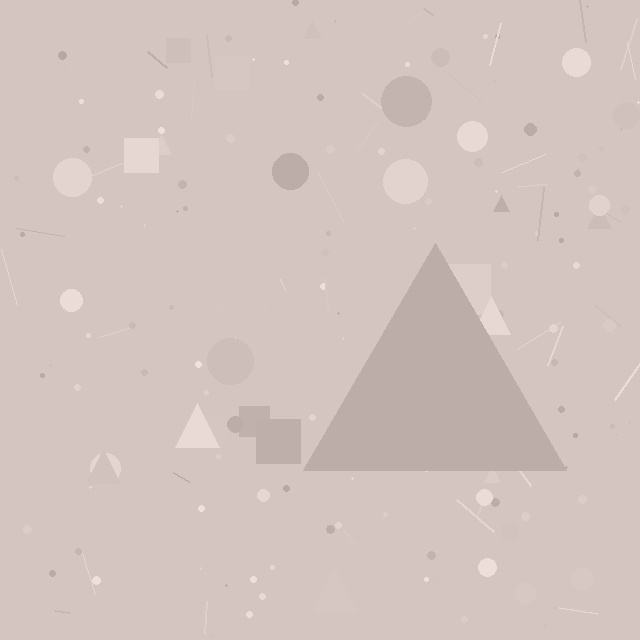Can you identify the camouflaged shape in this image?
The camouflaged shape is a triangle.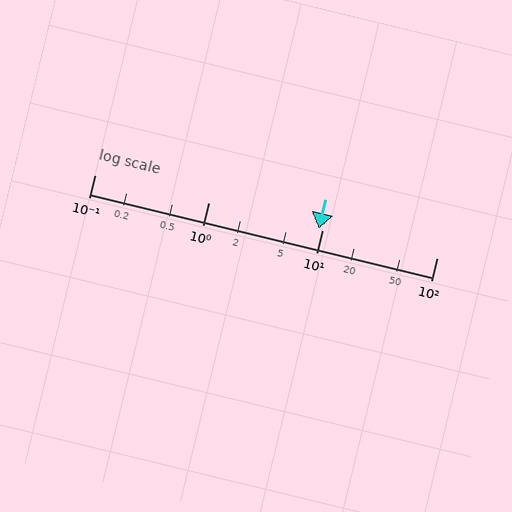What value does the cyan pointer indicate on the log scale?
The pointer indicates approximately 9.2.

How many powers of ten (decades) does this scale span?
The scale spans 3 decades, from 0.1 to 100.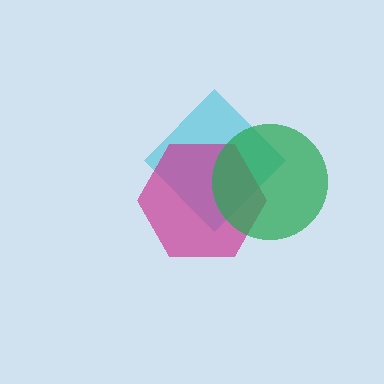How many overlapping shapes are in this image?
There are 3 overlapping shapes in the image.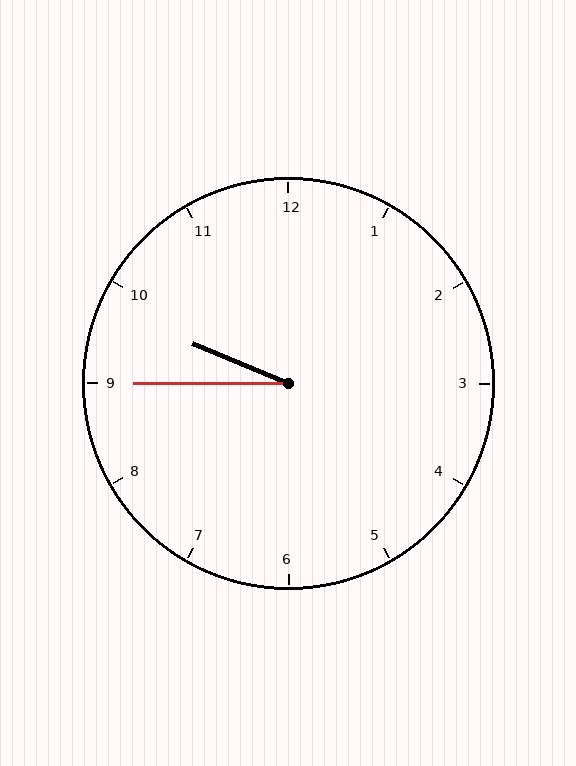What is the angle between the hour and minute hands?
Approximately 22 degrees.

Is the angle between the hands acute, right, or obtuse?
It is acute.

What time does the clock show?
9:45.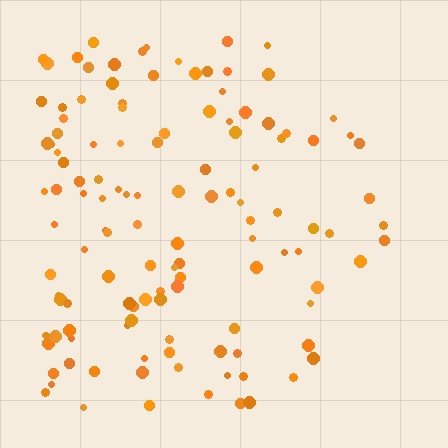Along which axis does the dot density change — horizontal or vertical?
Horizontal.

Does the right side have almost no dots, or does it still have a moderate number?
Still a moderate number, just noticeably fewer than the left.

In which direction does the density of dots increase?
From right to left, with the left side densest.